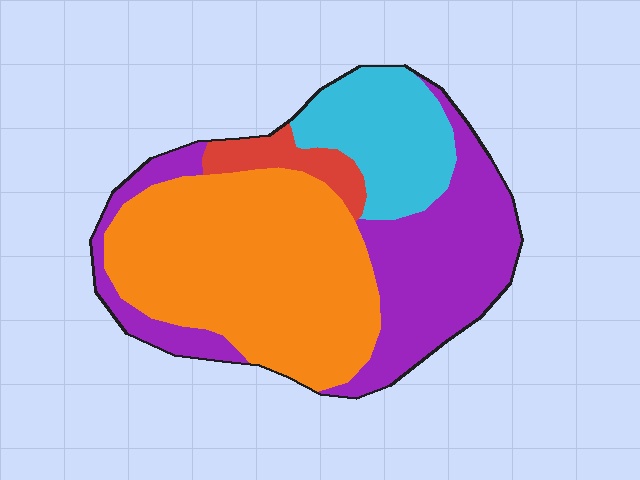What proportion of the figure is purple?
Purple covers 33% of the figure.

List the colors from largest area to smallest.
From largest to smallest: orange, purple, cyan, red.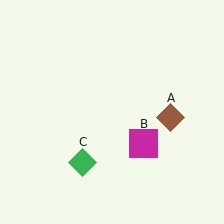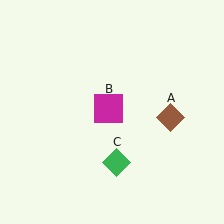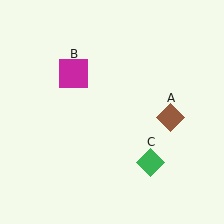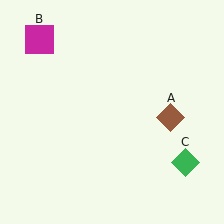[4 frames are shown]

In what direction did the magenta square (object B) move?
The magenta square (object B) moved up and to the left.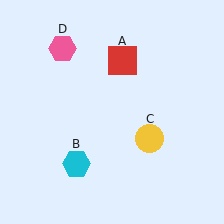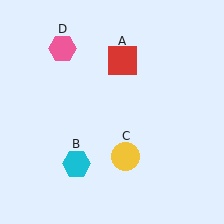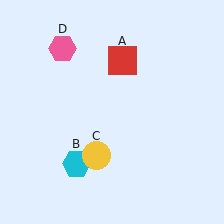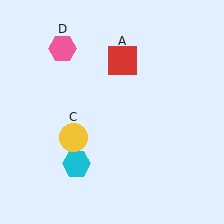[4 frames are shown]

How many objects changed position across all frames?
1 object changed position: yellow circle (object C).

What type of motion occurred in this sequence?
The yellow circle (object C) rotated clockwise around the center of the scene.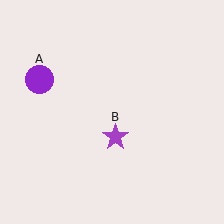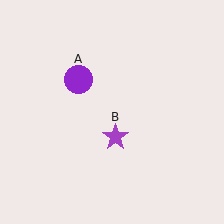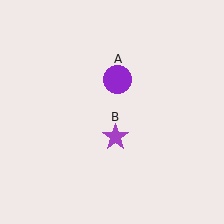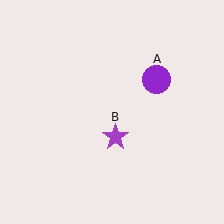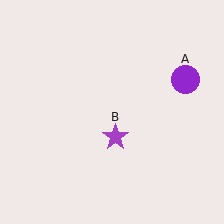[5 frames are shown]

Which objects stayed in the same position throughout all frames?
Purple star (object B) remained stationary.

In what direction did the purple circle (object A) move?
The purple circle (object A) moved right.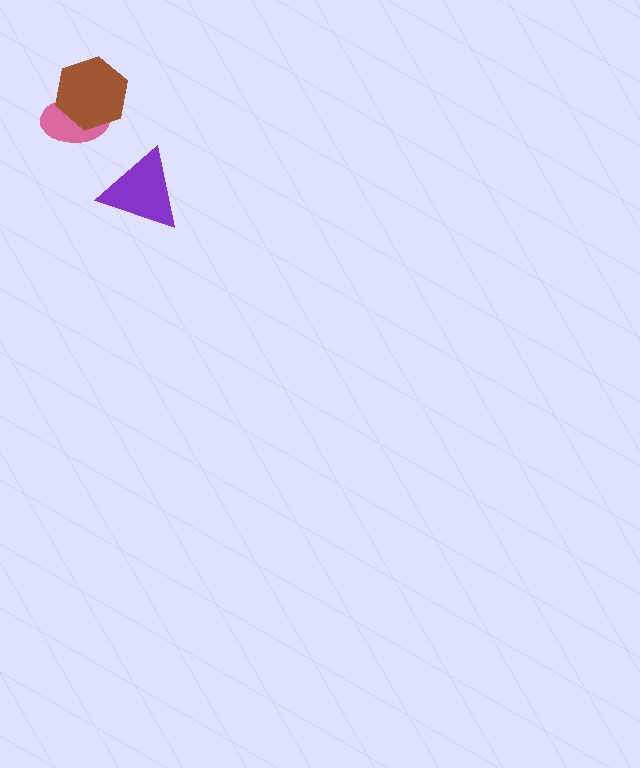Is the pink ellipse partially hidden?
Yes, it is partially covered by another shape.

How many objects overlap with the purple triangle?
0 objects overlap with the purple triangle.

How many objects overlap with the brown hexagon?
1 object overlaps with the brown hexagon.